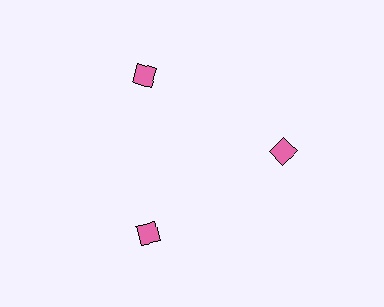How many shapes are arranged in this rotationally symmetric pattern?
There are 3 shapes, arranged in 3 groups of 1.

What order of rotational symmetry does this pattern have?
This pattern has 3-fold rotational symmetry.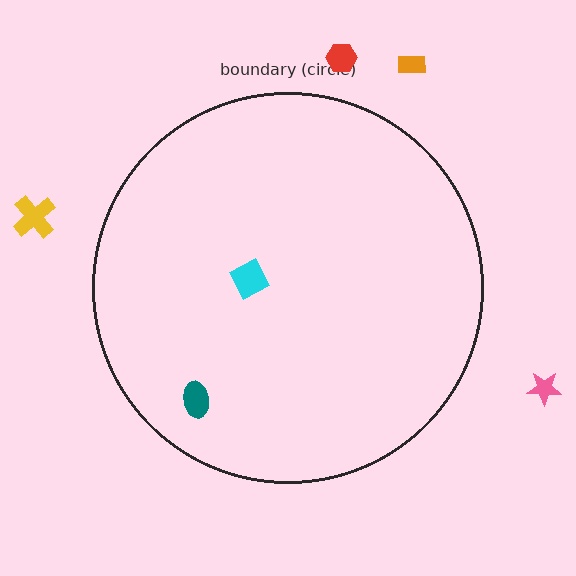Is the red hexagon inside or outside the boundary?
Outside.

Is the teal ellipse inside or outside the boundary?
Inside.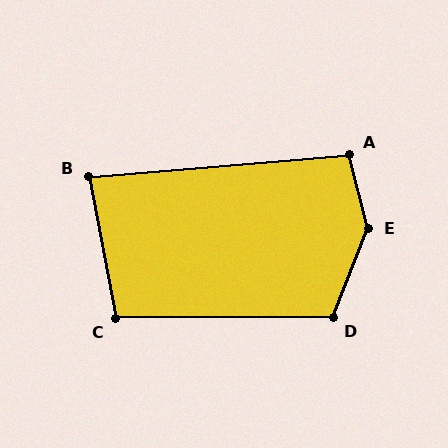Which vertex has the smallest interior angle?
B, at approximately 84 degrees.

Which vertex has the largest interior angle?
E, at approximately 145 degrees.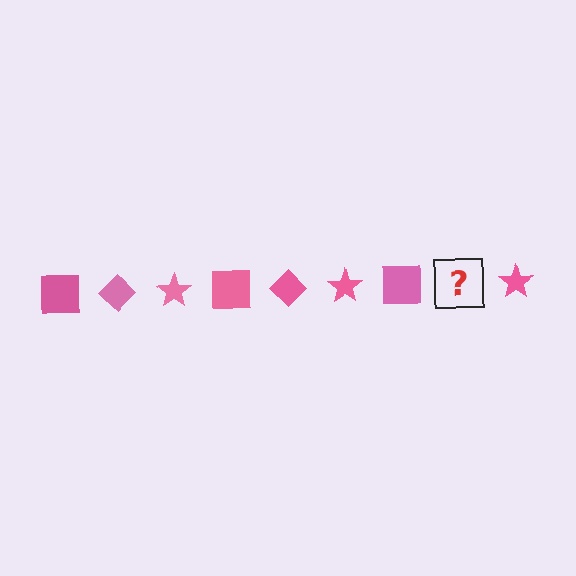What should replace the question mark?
The question mark should be replaced with a pink diamond.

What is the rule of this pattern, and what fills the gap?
The rule is that the pattern cycles through square, diamond, star shapes in pink. The gap should be filled with a pink diamond.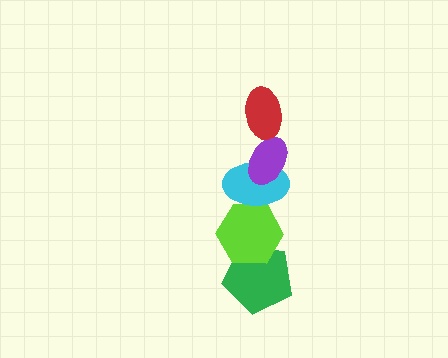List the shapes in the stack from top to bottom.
From top to bottom: the red ellipse, the purple ellipse, the cyan ellipse, the lime hexagon, the green pentagon.